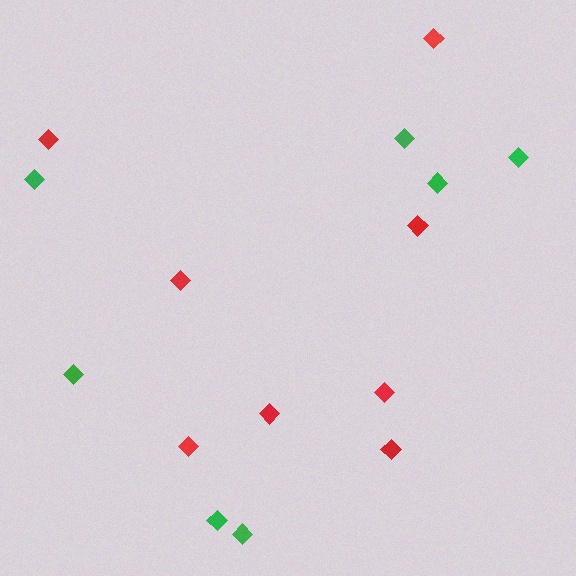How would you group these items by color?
There are 2 groups: one group of red diamonds (8) and one group of green diamonds (7).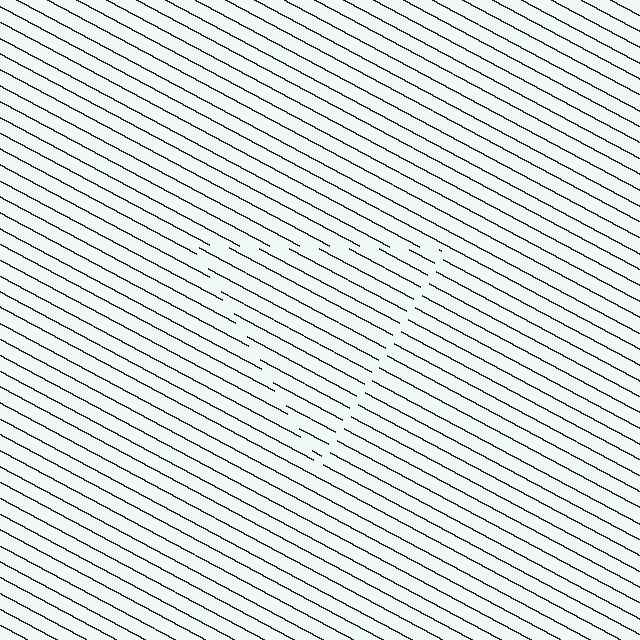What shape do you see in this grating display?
An illusory triangle. The interior of the shape contains the same grating, shifted by half a period — the contour is defined by the phase discontinuity where line-ends from the inner and outer gratings abut.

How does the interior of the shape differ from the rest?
The interior of the shape contains the same grating, shifted by half a period — the contour is defined by the phase discontinuity where line-ends from the inner and outer gratings abut.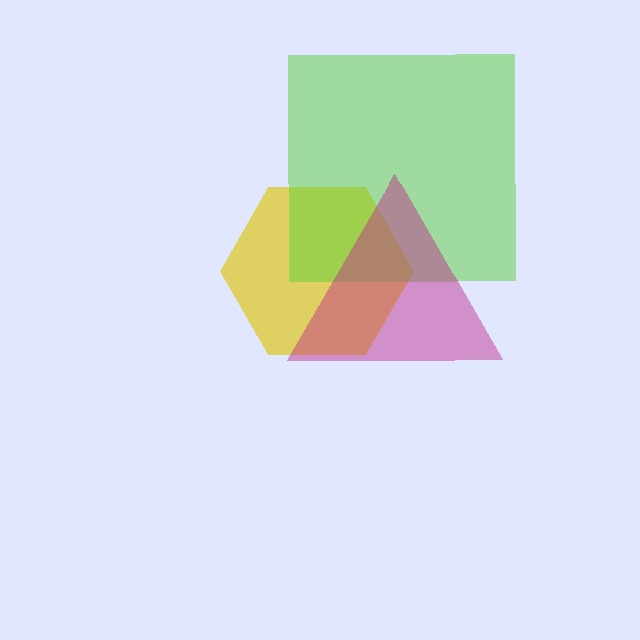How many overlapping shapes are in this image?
There are 3 overlapping shapes in the image.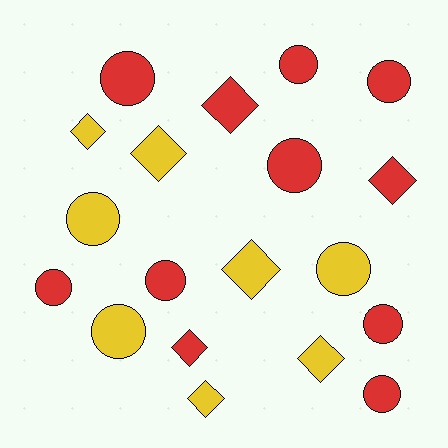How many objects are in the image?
There are 19 objects.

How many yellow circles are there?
There are 3 yellow circles.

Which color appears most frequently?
Red, with 11 objects.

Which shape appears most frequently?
Circle, with 11 objects.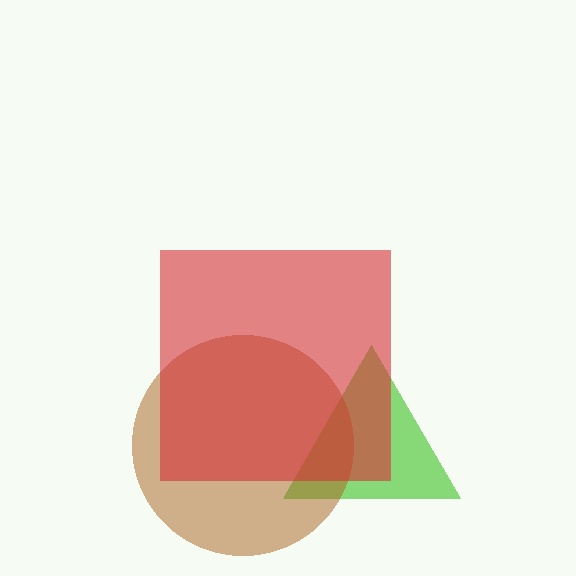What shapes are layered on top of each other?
The layered shapes are: a lime triangle, a brown circle, a red square.